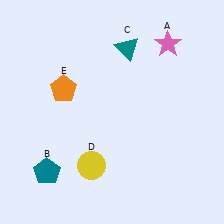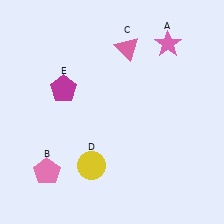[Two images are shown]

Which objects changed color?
B changed from teal to pink. C changed from teal to pink. E changed from orange to magenta.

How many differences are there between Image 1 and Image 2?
There are 3 differences between the two images.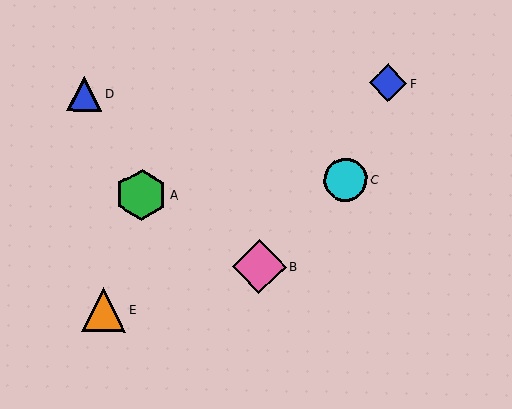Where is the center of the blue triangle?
The center of the blue triangle is at (84, 94).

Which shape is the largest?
The pink diamond (labeled B) is the largest.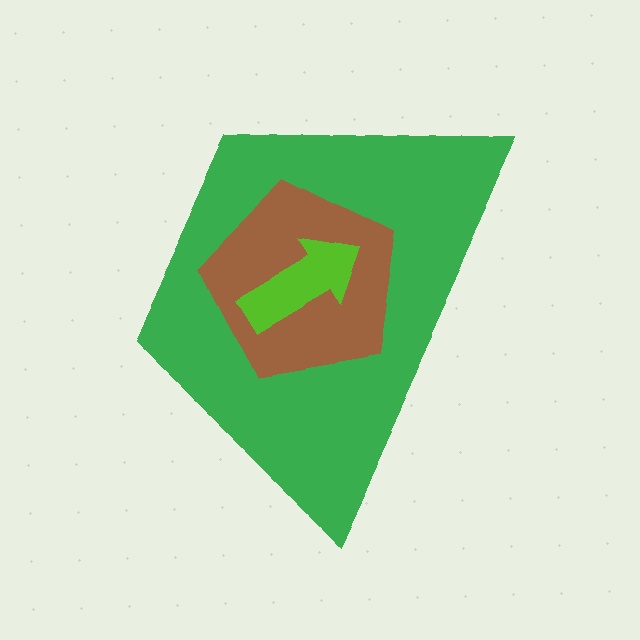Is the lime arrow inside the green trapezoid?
Yes.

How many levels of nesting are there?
3.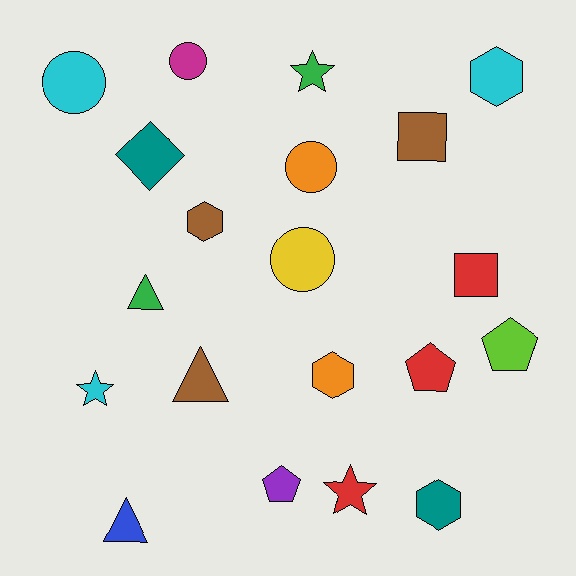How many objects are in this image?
There are 20 objects.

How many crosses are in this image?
There are no crosses.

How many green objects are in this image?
There are 2 green objects.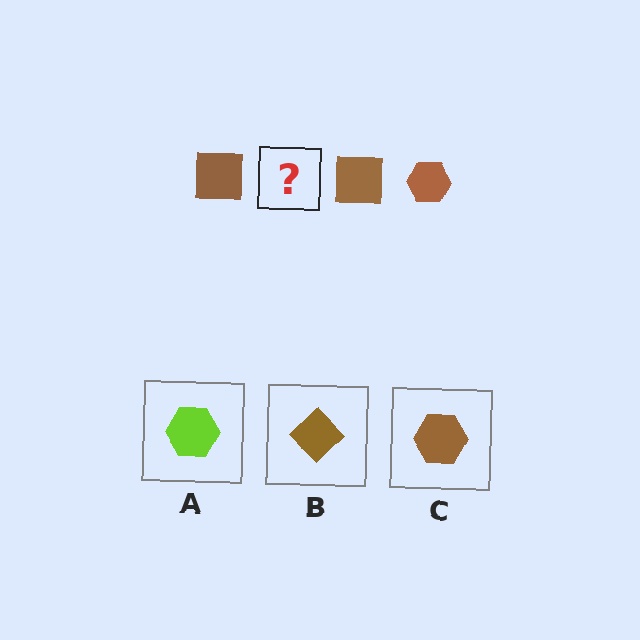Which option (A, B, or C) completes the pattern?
C.